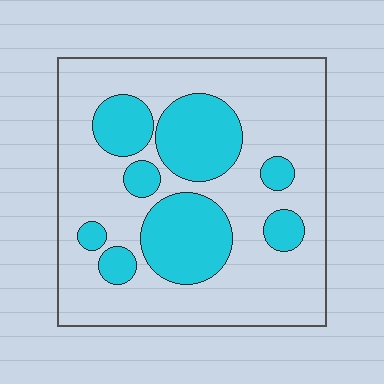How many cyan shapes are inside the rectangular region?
8.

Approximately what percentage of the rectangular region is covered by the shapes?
Approximately 30%.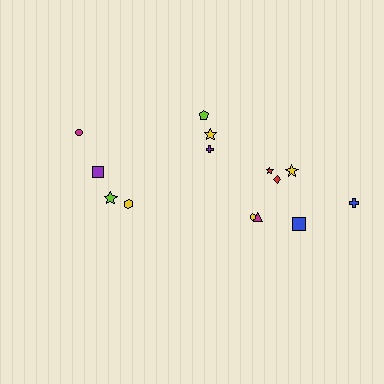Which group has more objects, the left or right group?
The right group.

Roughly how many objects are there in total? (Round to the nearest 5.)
Roughly 15 objects in total.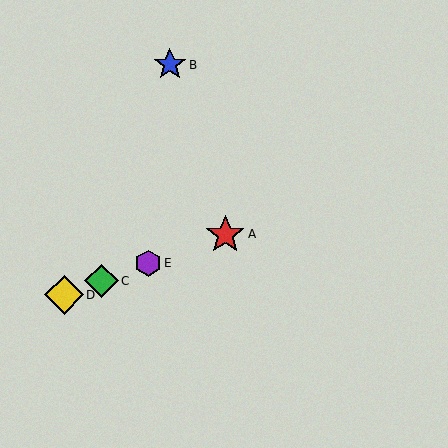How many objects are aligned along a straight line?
4 objects (A, C, D, E) are aligned along a straight line.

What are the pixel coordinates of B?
Object B is at (170, 65).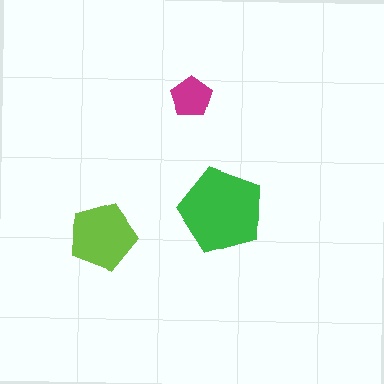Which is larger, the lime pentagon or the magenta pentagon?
The lime one.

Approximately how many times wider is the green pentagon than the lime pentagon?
About 1.5 times wider.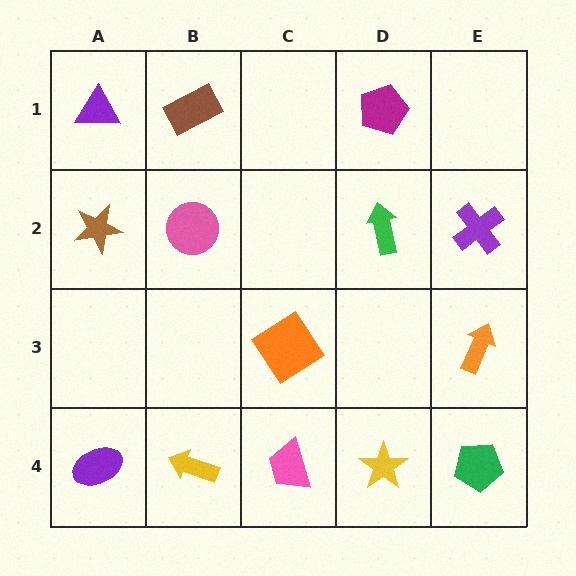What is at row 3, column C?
An orange diamond.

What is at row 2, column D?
A green arrow.